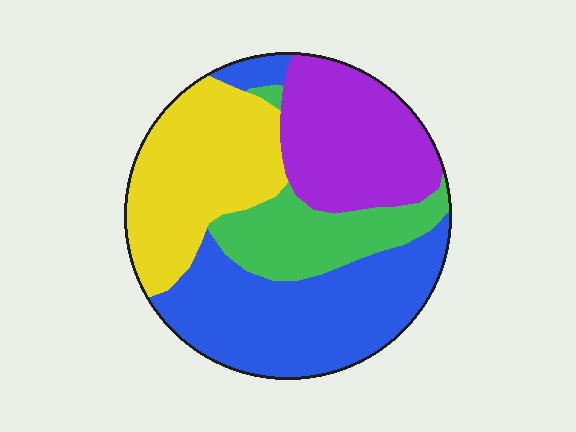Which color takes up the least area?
Green, at roughly 15%.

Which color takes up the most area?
Blue, at roughly 35%.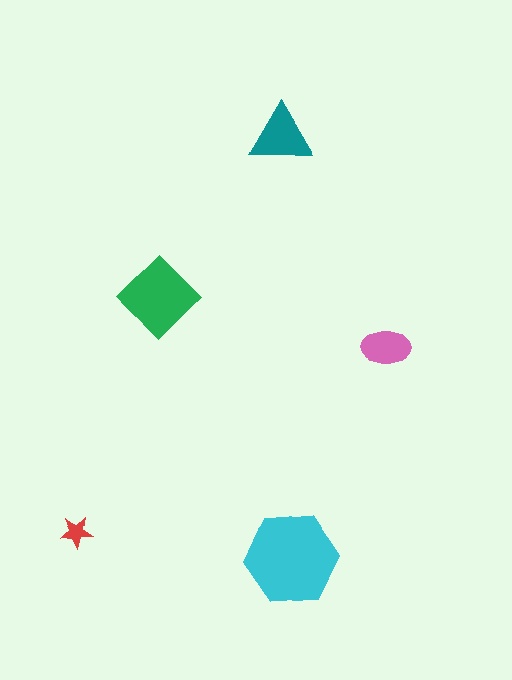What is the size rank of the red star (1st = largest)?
5th.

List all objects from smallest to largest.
The red star, the pink ellipse, the teal triangle, the green diamond, the cyan hexagon.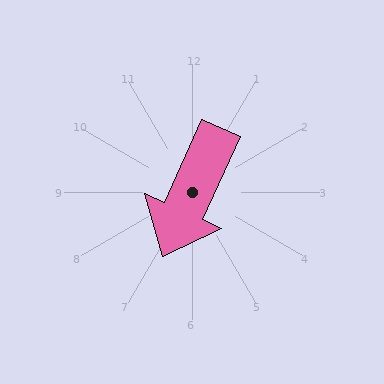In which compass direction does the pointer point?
Southwest.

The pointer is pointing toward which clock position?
Roughly 7 o'clock.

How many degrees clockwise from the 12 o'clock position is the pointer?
Approximately 204 degrees.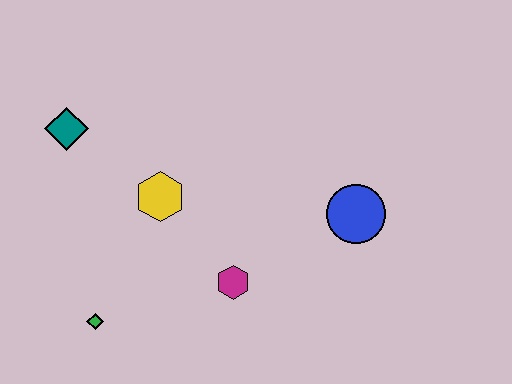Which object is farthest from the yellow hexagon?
The blue circle is farthest from the yellow hexagon.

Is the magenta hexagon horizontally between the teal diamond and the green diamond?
No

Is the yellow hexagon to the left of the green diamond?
No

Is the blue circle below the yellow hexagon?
Yes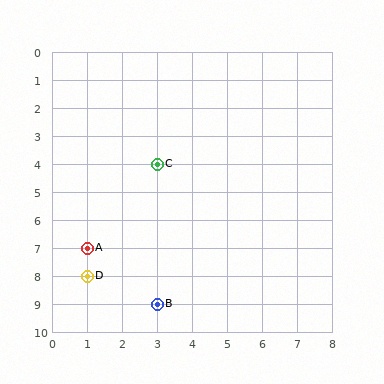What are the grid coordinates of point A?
Point A is at grid coordinates (1, 7).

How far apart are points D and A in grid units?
Points D and A are 1 row apart.